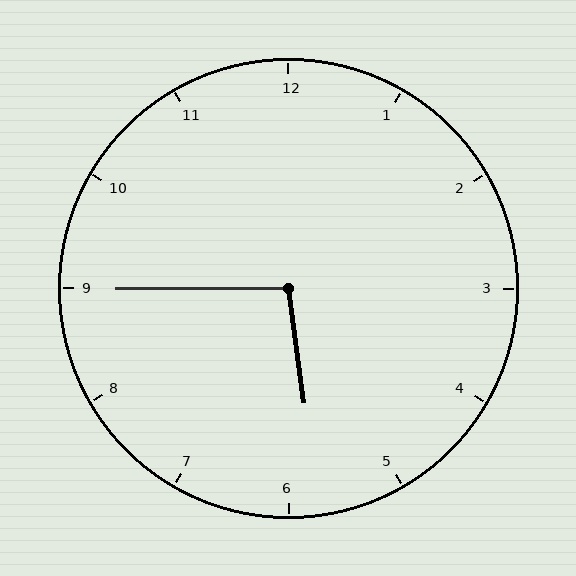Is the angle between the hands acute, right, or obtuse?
It is obtuse.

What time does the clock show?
5:45.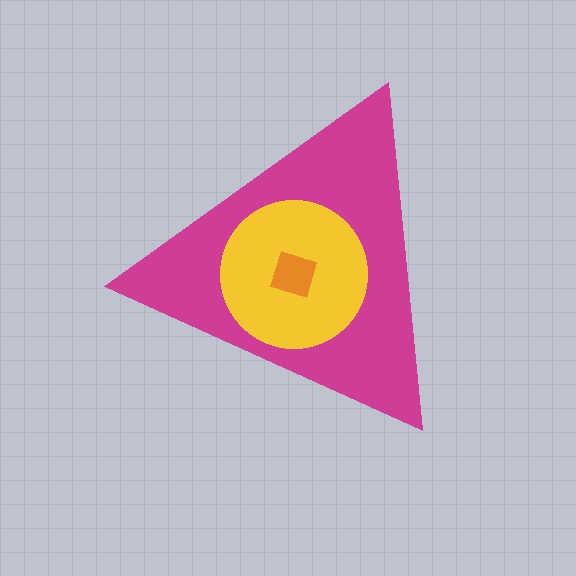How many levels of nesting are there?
3.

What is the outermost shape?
The magenta triangle.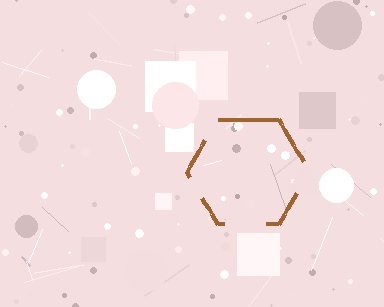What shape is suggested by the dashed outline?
The dashed outline suggests a hexagon.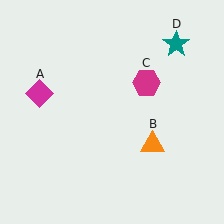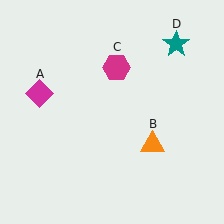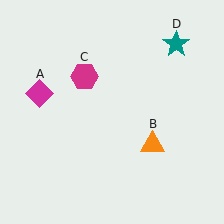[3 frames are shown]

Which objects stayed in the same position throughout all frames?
Magenta diamond (object A) and orange triangle (object B) and teal star (object D) remained stationary.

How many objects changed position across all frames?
1 object changed position: magenta hexagon (object C).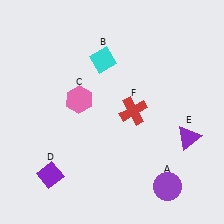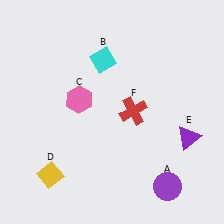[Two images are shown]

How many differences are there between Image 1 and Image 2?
There is 1 difference between the two images.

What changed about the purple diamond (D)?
In Image 1, D is purple. In Image 2, it changed to yellow.